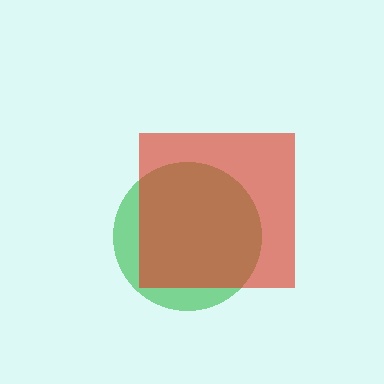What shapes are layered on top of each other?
The layered shapes are: a green circle, a red square.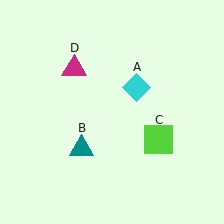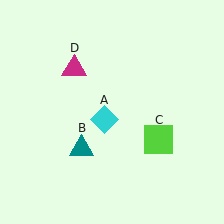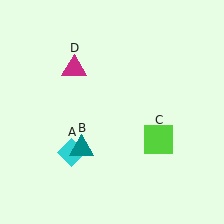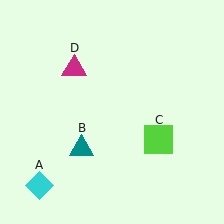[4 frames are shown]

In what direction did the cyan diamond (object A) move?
The cyan diamond (object A) moved down and to the left.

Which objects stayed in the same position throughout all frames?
Teal triangle (object B) and lime square (object C) and magenta triangle (object D) remained stationary.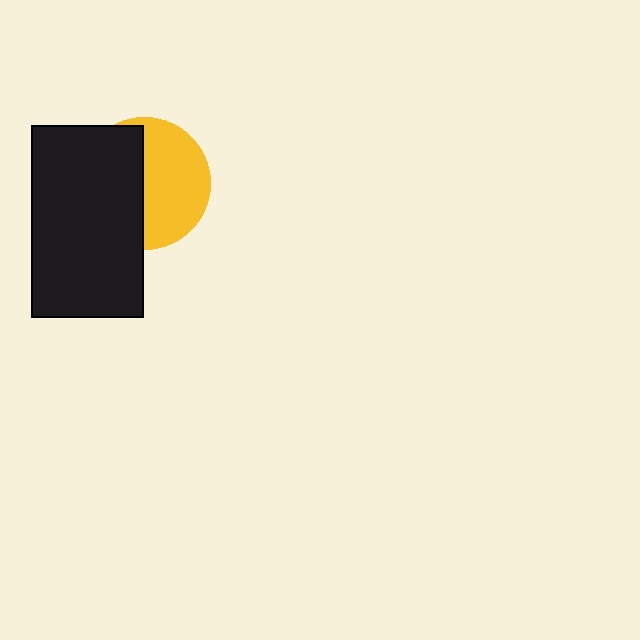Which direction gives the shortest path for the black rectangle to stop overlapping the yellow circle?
Moving left gives the shortest separation.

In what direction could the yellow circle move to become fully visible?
The yellow circle could move right. That would shift it out from behind the black rectangle entirely.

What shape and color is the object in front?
The object in front is a black rectangle.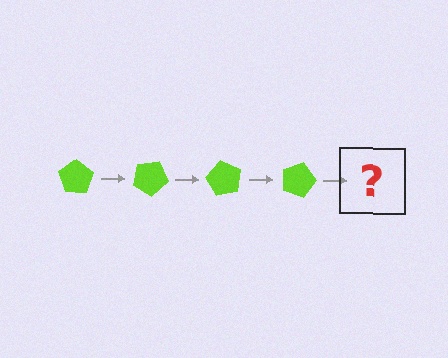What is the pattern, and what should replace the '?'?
The pattern is that the pentagon rotates 30 degrees each step. The '?' should be a lime pentagon rotated 120 degrees.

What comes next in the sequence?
The next element should be a lime pentagon rotated 120 degrees.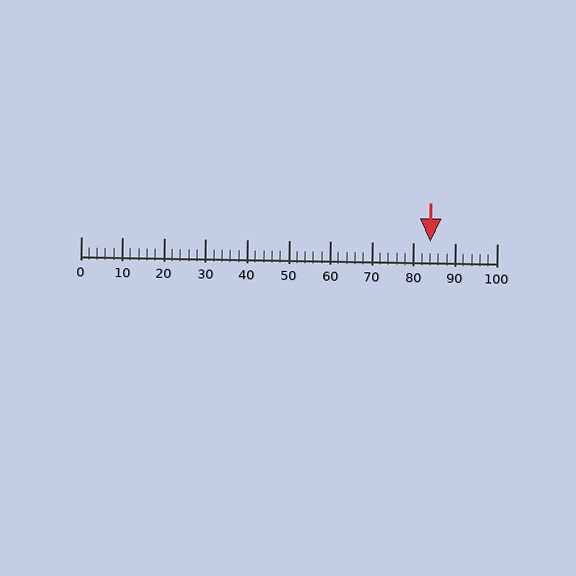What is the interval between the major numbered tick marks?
The major tick marks are spaced 10 units apart.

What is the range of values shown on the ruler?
The ruler shows values from 0 to 100.